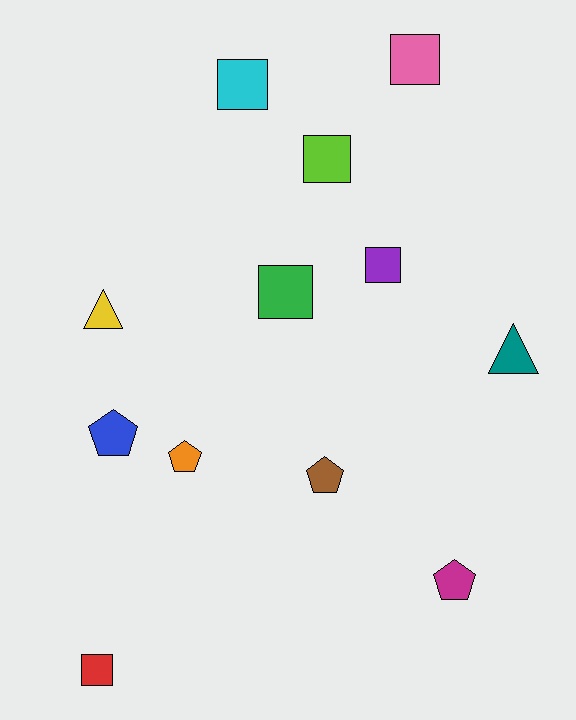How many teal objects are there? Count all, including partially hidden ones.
There is 1 teal object.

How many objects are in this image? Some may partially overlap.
There are 12 objects.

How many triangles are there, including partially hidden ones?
There are 2 triangles.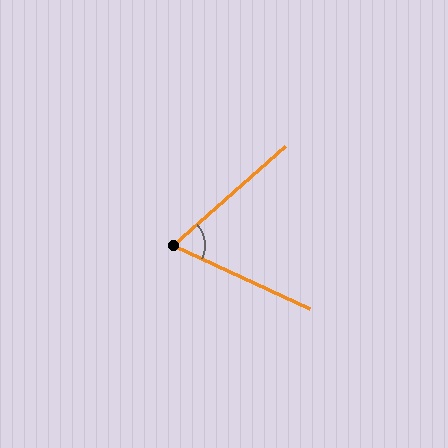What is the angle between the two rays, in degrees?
Approximately 66 degrees.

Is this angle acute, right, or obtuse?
It is acute.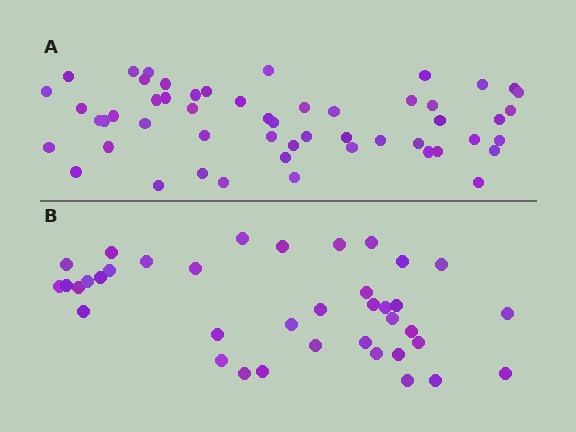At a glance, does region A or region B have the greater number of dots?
Region A (the top region) has more dots.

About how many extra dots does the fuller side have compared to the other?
Region A has approximately 15 more dots than region B.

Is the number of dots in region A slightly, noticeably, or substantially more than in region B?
Region A has noticeably more, but not dramatically so. The ratio is roughly 1.4 to 1.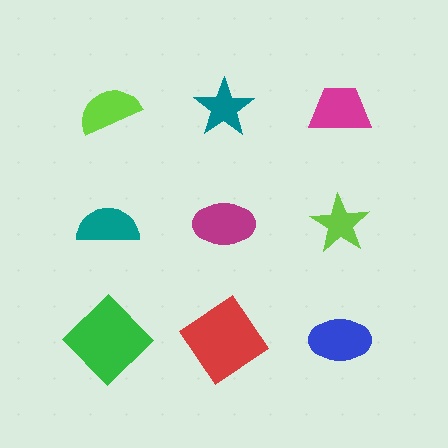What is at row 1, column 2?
A teal star.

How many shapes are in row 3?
3 shapes.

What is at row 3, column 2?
A red diamond.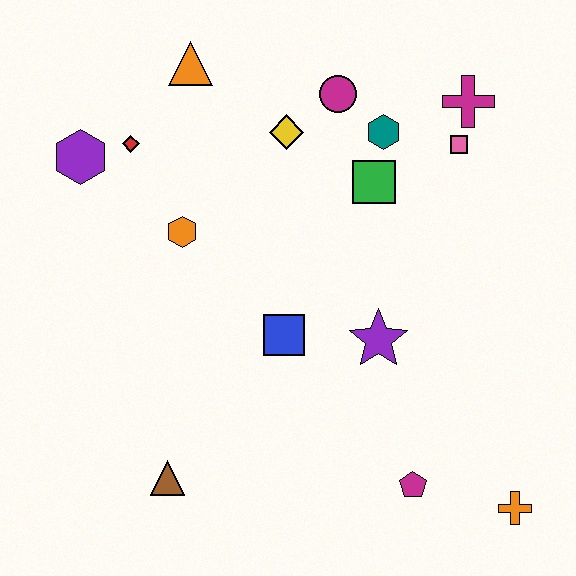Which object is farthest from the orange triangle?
The orange cross is farthest from the orange triangle.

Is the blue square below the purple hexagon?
Yes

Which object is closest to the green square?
The teal hexagon is closest to the green square.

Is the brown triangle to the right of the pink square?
No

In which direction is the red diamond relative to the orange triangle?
The red diamond is below the orange triangle.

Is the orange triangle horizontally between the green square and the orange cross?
No